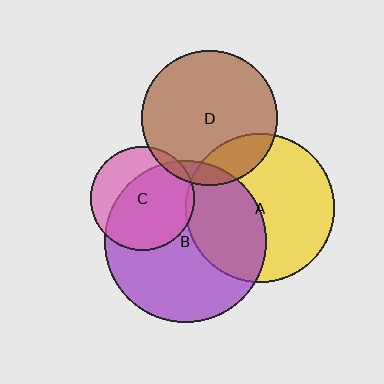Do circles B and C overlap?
Yes.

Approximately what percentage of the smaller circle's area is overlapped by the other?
Approximately 65%.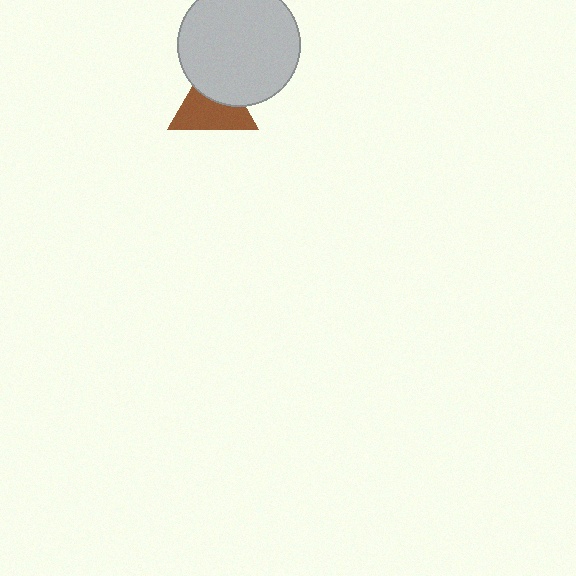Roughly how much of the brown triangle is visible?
About half of it is visible (roughly 60%).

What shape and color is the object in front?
The object in front is a light gray circle.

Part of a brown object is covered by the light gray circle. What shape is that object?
It is a triangle.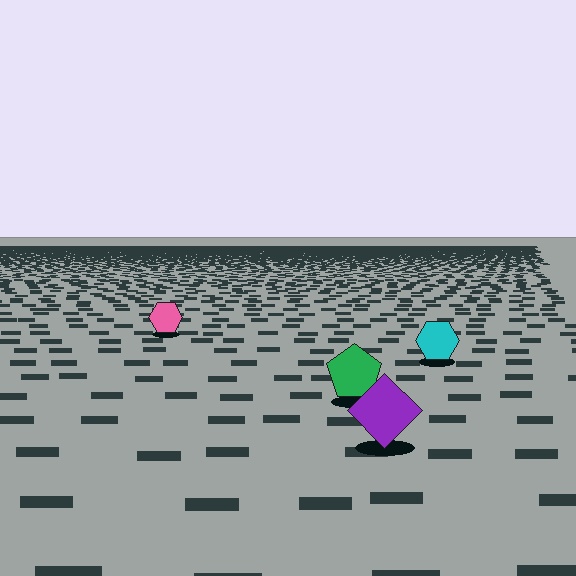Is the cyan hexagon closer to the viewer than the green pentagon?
No. The green pentagon is closer — you can tell from the texture gradient: the ground texture is coarser near it.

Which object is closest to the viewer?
The purple diamond is closest. The texture marks near it are larger and more spread out.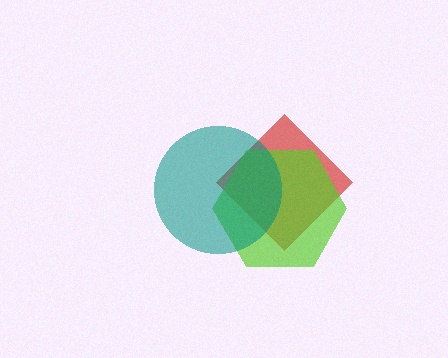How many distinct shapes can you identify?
There are 3 distinct shapes: a red diamond, a lime hexagon, a teal circle.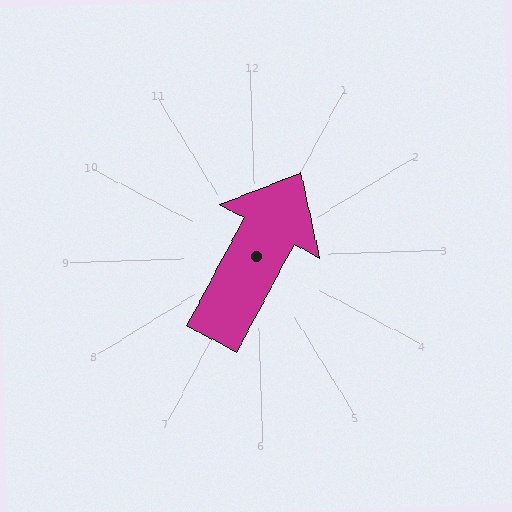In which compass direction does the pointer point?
Northeast.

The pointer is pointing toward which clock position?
Roughly 1 o'clock.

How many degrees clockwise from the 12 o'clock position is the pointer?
Approximately 30 degrees.